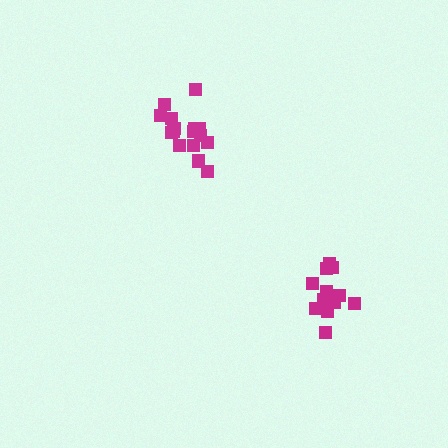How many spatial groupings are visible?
There are 2 spatial groupings.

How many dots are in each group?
Group 1: 16 dots, Group 2: 14 dots (30 total).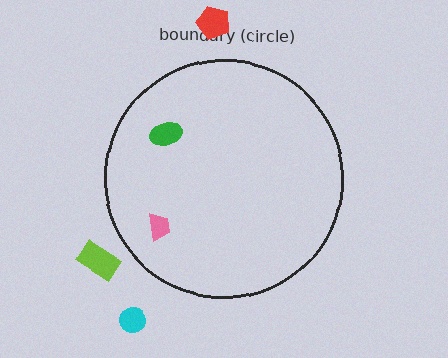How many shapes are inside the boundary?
2 inside, 3 outside.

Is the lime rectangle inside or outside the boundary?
Outside.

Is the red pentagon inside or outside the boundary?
Outside.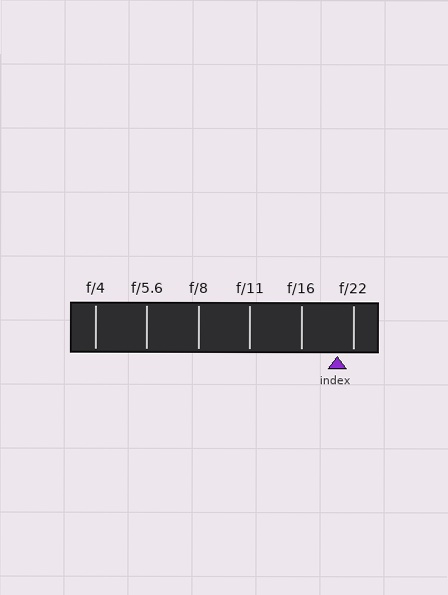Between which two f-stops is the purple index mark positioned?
The index mark is between f/16 and f/22.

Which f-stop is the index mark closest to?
The index mark is closest to f/22.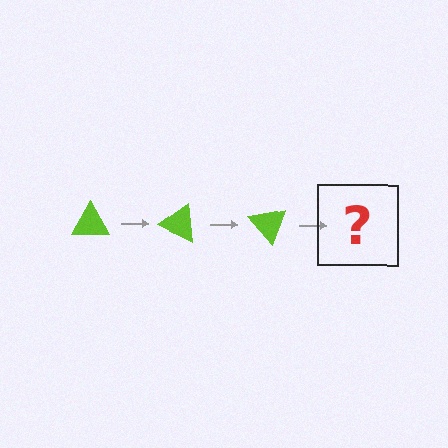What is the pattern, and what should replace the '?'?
The pattern is that the triangle rotates 25 degrees each step. The '?' should be a lime triangle rotated 75 degrees.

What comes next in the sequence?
The next element should be a lime triangle rotated 75 degrees.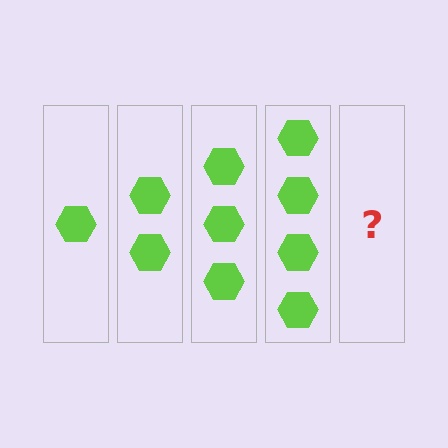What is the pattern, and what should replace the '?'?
The pattern is that each step adds one more hexagon. The '?' should be 5 hexagons.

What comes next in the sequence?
The next element should be 5 hexagons.